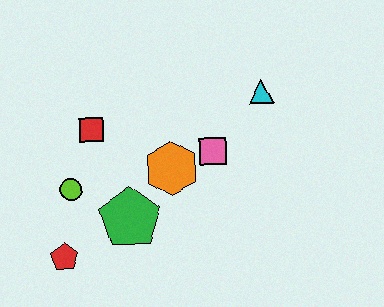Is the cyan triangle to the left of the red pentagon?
No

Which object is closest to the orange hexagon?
The pink square is closest to the orange hexagon.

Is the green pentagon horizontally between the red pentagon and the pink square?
Yes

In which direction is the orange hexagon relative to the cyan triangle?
The orange hexagon is to the left of the cyan triangle.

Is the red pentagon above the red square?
No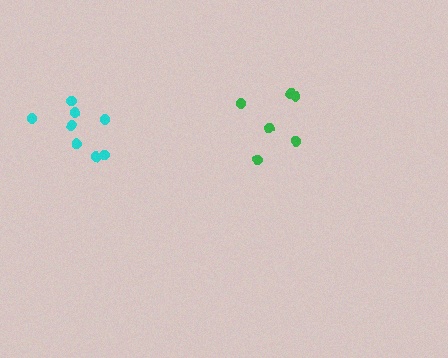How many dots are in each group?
Group 1: 6 dots, Group 2: 8 dots (14 total).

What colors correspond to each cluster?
The clusters are colored: green, cyan.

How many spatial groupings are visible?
There are 2 spatial groupings.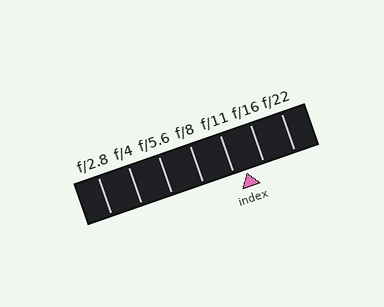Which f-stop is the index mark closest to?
The index mark is closest to f/11.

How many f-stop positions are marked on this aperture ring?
There are 7 f-stop positions marked.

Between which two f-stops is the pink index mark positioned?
The index mark is between f/11 and f/16.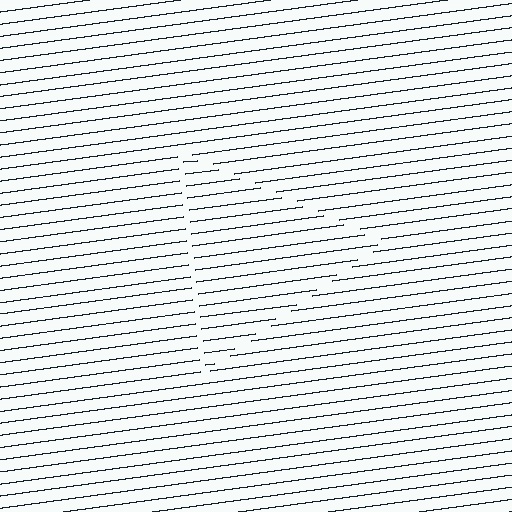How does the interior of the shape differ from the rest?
The interior of the shape contains the same grating, shifted by half a period — the contour is defined by the phase discontinuity where line-ends from the inner and outer gratings abut.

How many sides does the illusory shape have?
3 sides — the line-ends trace a triangle.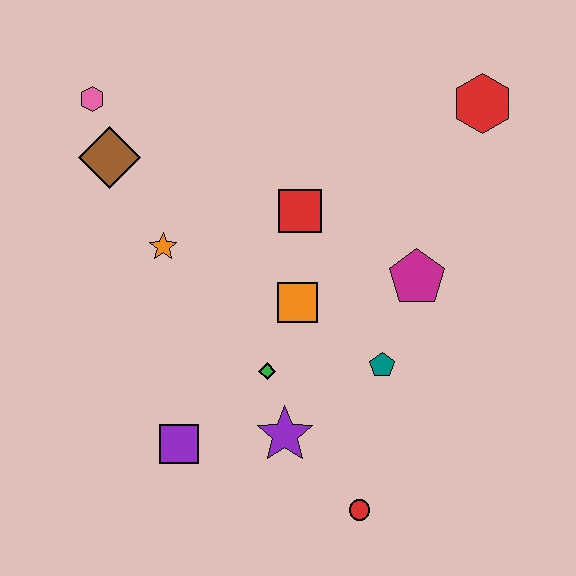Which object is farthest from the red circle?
The pink hexagon is farthest from the red circle.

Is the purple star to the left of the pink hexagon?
No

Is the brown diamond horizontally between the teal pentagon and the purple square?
No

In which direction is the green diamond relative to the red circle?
The green diamond is above the red circle.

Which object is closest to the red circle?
The purple star is closest to the red circle.